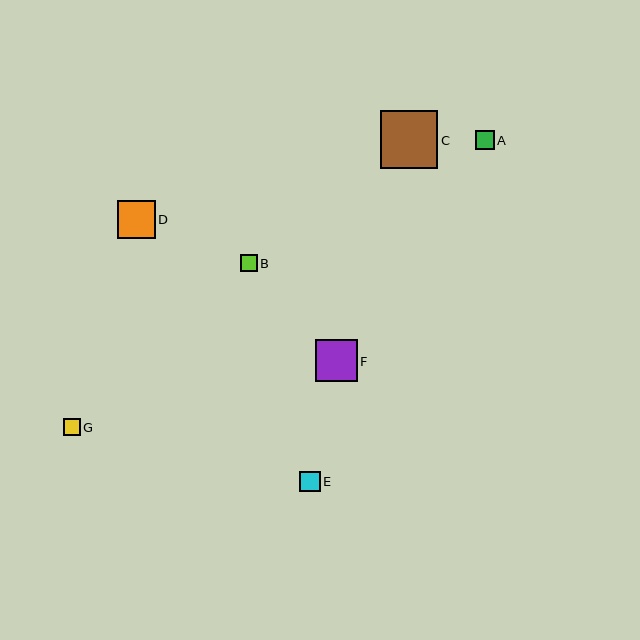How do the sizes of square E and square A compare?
Square E and square A are approximately the same size.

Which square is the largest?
Square C is the largest with a size of approximately 58 pixels.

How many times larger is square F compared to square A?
Square F is approximately 2.2 times the size of square A.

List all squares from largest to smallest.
From largest to smallest: C, F, D, E, A, G, B.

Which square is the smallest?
Square B is the smallest with a size of approximately 17 pixels.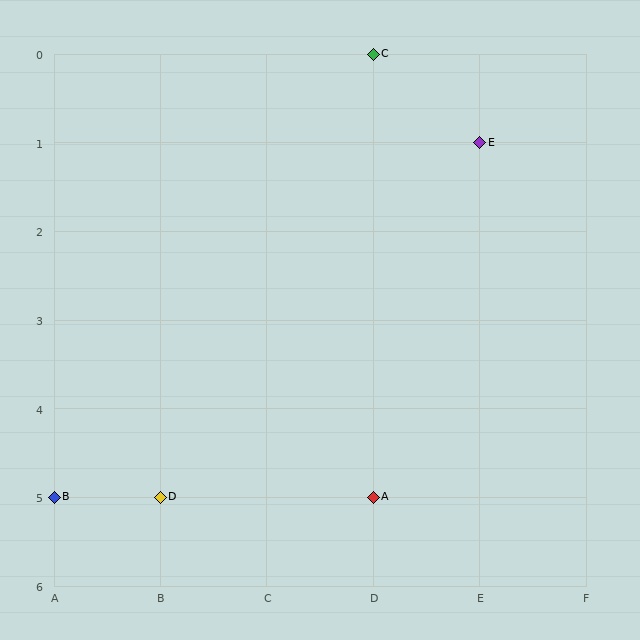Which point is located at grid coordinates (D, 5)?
Point A is at (D, 5).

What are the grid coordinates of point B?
Point B is at grid coordinates (A, 5).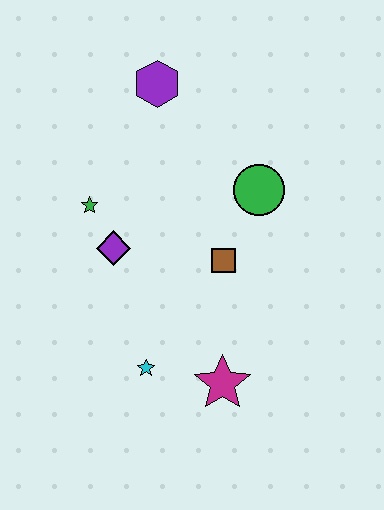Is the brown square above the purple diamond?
No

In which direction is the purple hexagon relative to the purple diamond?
The purple hexagon is above the purple diamond.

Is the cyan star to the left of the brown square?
Yes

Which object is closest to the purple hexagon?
The green star is closest to the purple hexagon.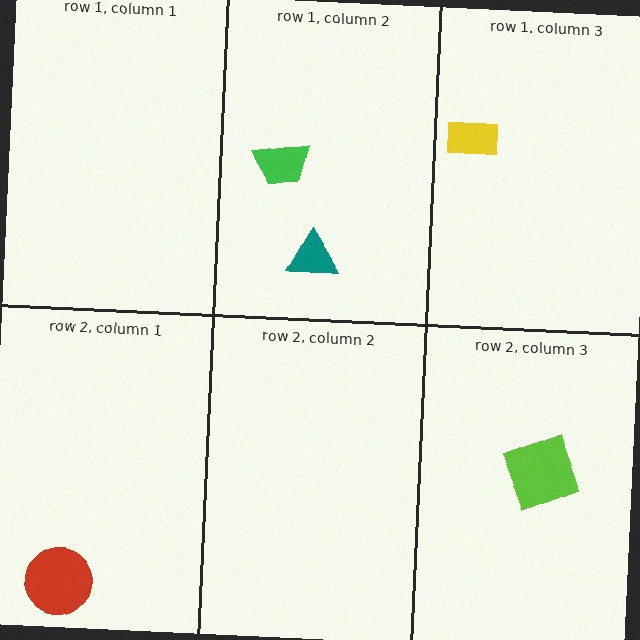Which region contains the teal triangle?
The row 1, column 2 region.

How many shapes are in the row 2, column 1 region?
1.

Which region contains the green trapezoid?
The row 1, column 2 region.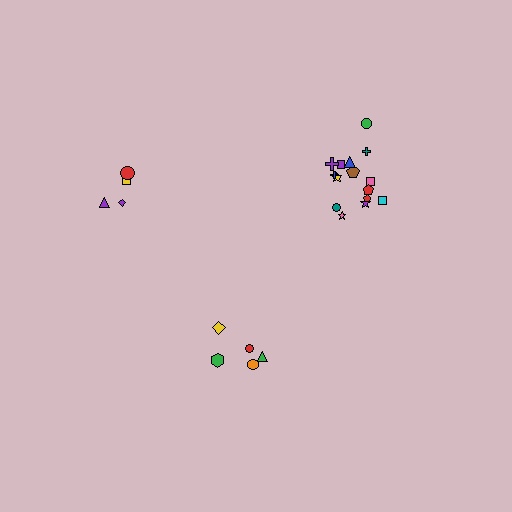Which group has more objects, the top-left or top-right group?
The top-right group.